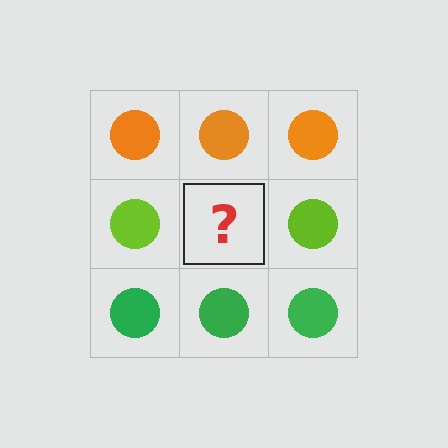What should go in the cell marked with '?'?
The missing cell should contain a lime circle.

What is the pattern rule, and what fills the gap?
The rule is that each row has a consistent color. The gap should be filled with a lime circle.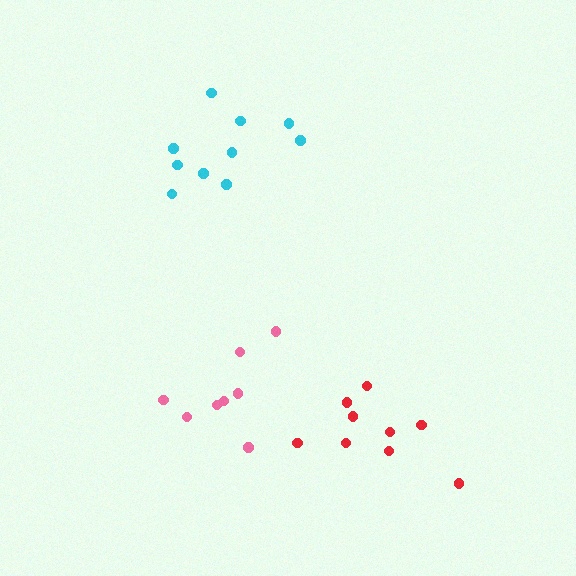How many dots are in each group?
Group 1: 10 dots, Group 2: 9 dots, Group 3: 8 dots (27 total).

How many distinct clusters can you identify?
There are 3 distinct clusters.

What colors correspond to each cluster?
The clusters are colored: cyan, red, pink.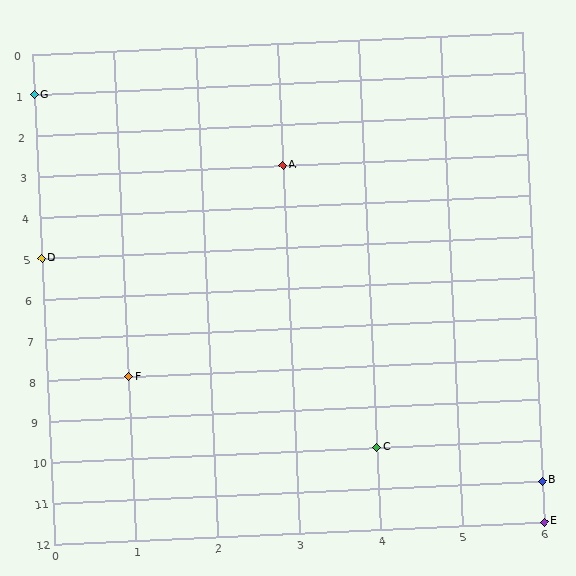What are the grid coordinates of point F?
Point F is at grid coordinates (1, 8).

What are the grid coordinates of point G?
Point G is at grid coordinates (0, 1).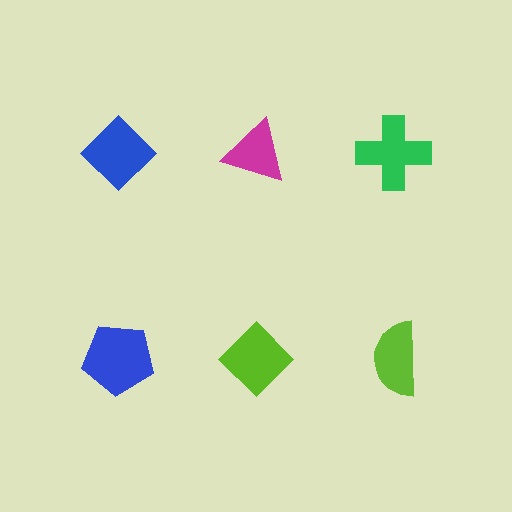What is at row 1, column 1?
A blue diamond.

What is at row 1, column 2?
A magenta triangle.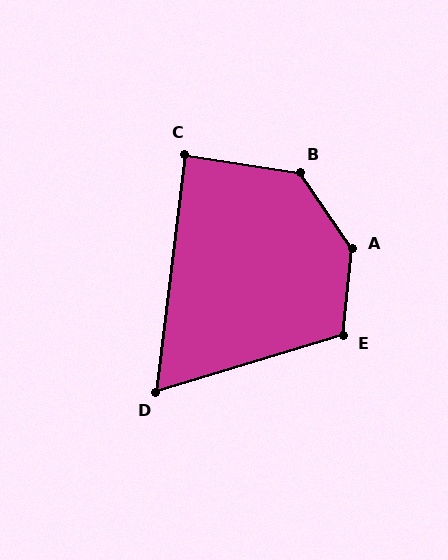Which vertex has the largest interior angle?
A, at approximately 140 degrees.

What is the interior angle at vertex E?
Approximately 112 degrees (obtuse).